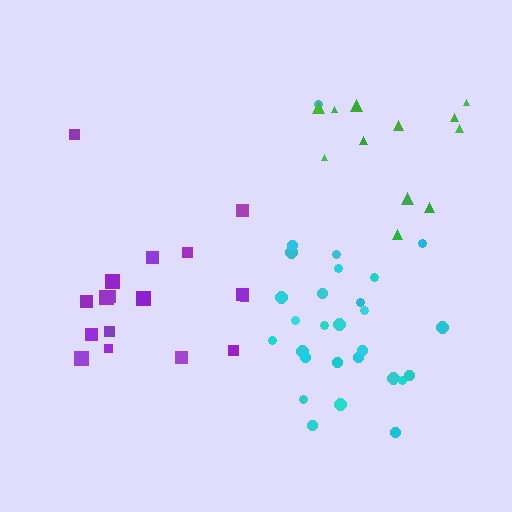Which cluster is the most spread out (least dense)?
Purple.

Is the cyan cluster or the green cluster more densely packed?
Cyan.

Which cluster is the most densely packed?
Cyan.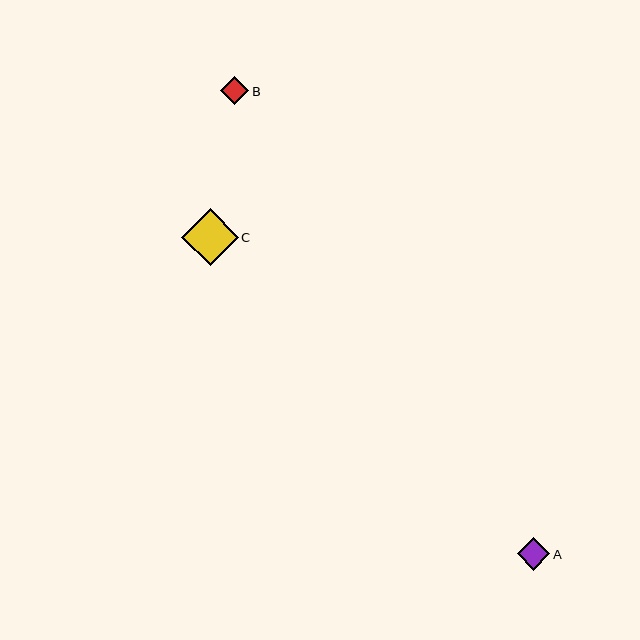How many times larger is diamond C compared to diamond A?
Diamond C is approximately 1.7 times the size of diamond A.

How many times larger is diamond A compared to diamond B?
Diamond A is approximately 1.2 times the size of diamond B.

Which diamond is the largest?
Diamond C is the largest with a size of approximately 56 pixels.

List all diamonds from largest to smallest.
From largest to smallest: C, A, B.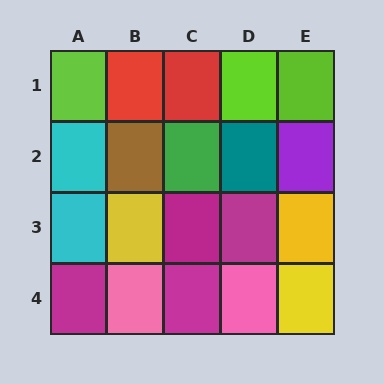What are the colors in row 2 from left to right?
Cyan, brown, green, teal, purple.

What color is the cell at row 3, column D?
Magenta.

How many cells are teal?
1 cell is teal.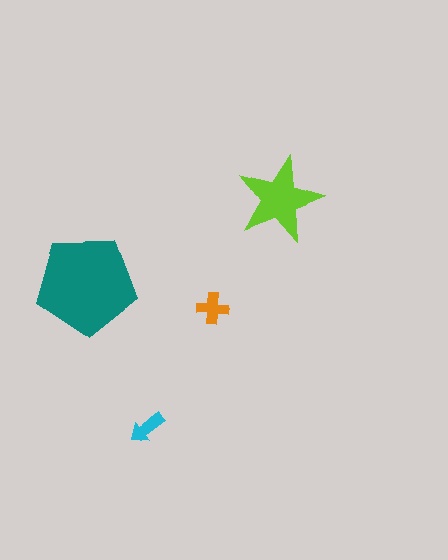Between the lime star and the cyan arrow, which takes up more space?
The lime star.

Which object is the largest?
The teal pentagon.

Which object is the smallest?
The cyan arrow.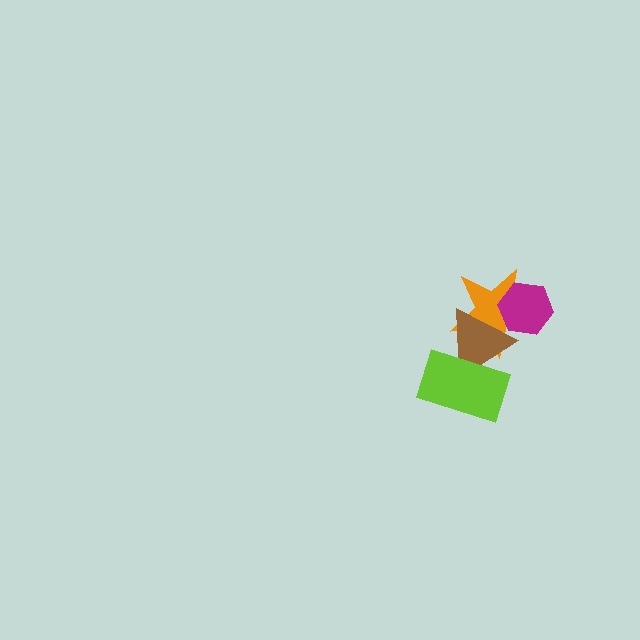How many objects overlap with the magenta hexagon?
2 objects overlap with the magenta hexagon.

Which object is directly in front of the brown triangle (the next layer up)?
The magenta hexagon is directly in front of the brown triangle.